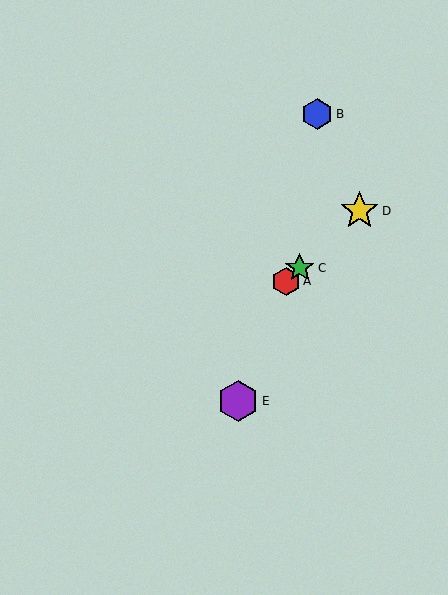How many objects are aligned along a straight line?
3 objects (A, C, D) are aligned along a straight line.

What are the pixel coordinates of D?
Object D is at (360, 211).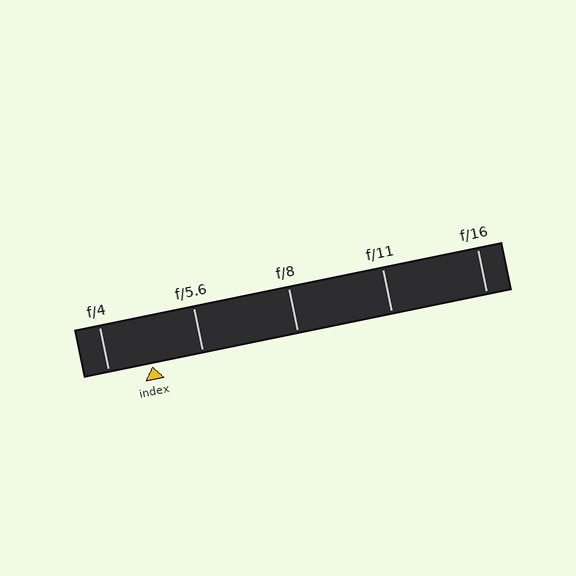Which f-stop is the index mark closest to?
The index mark is closest to f/4.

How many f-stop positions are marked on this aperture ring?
There are 5 f-stop positions marked.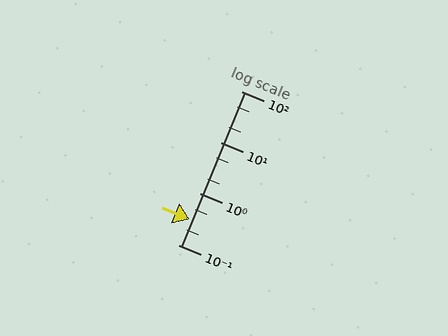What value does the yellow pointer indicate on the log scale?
The pointer indicates approximately 0.31.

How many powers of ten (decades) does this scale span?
The scale spans 3 decades, from 0.1 to 100.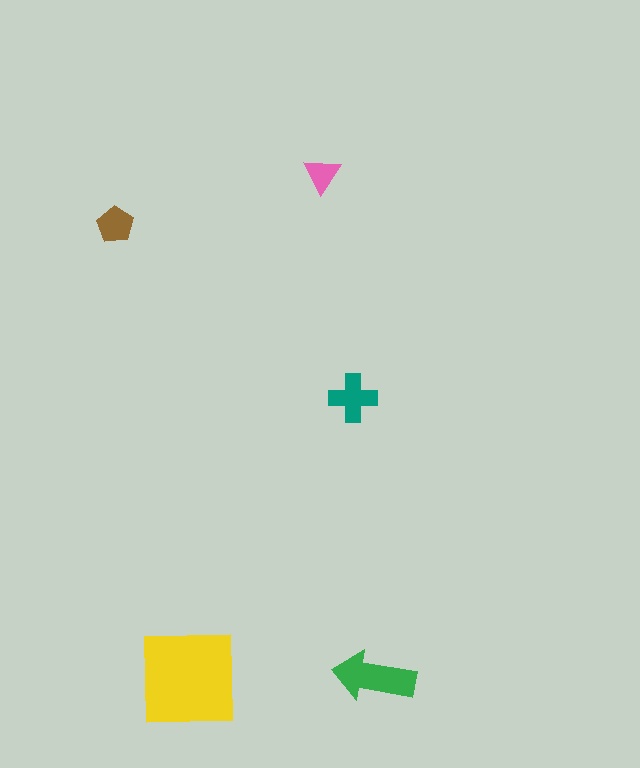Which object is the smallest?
The pink triangle.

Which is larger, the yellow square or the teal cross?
The yellow square.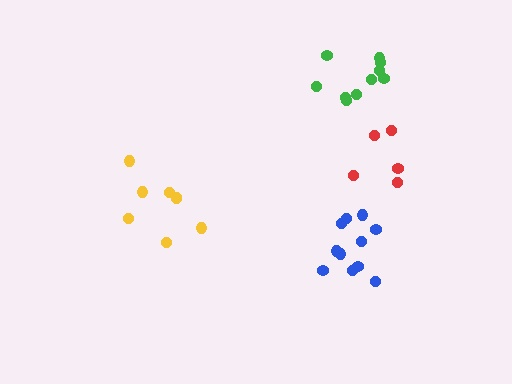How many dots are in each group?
Group 1: 11 dots, Group 2: 10 dots, Group 3: 5 dots, Group 4: 8 dots (34 total).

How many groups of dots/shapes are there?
There are 4 groups.